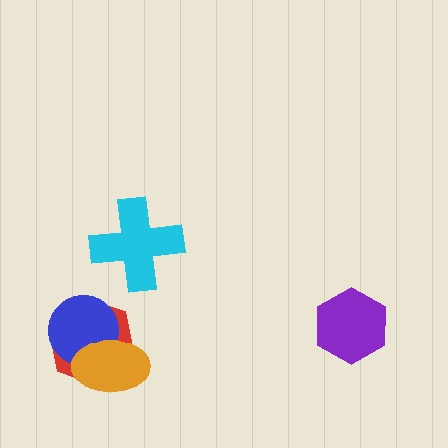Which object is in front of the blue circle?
The orange ellipse is in front of the blue circle.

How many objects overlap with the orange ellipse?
2 objects overlap with the orange ellipse.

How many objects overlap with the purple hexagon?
0 objects overlap with the purple hexagon.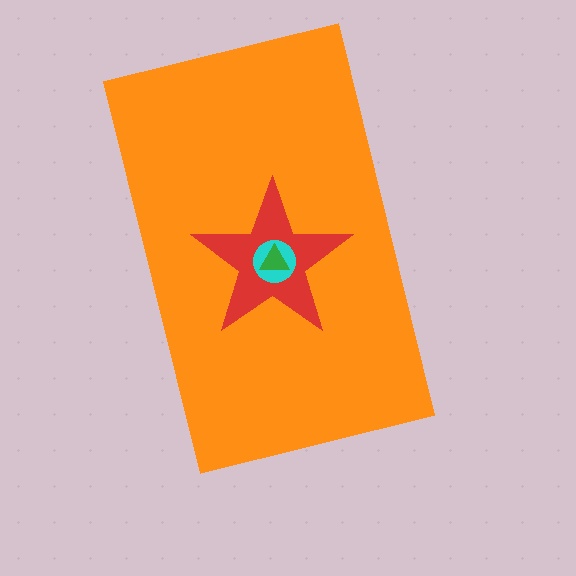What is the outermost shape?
The orange rectangle.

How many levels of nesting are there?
4.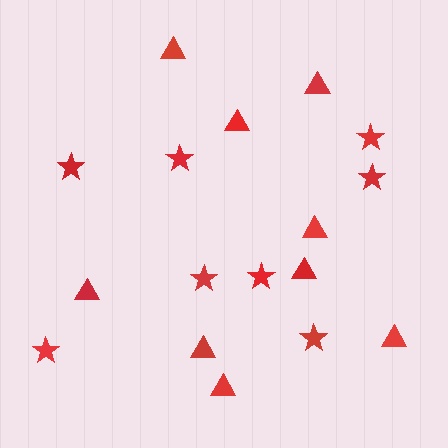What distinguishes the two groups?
There are 2 groups: one group of triangles (9) and one group of stars (8).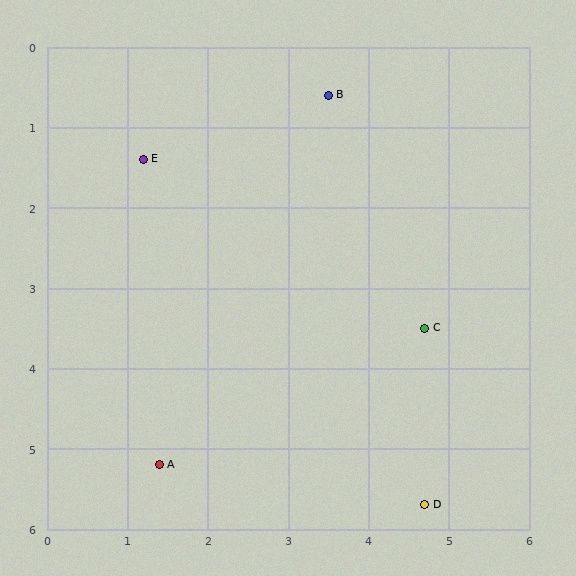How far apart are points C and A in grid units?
Points C and A are about 3.7 grid units apart.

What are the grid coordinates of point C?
Point C is at approximately (4.7, 3.5).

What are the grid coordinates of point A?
Point A is at approximately (1.4, 5.2).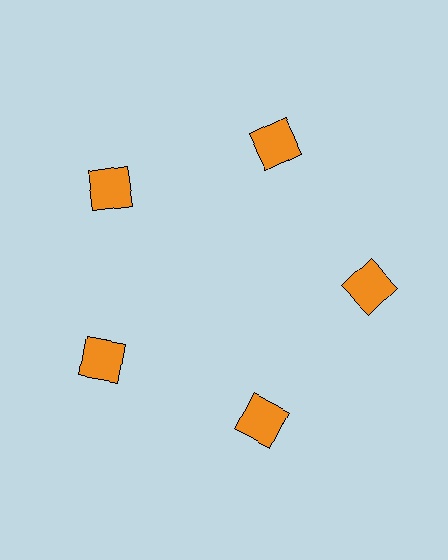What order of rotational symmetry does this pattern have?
This pattern has 5-fold rotational symmetry.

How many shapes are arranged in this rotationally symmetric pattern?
There are 5 shapes, arranged in 5 groups of 1.